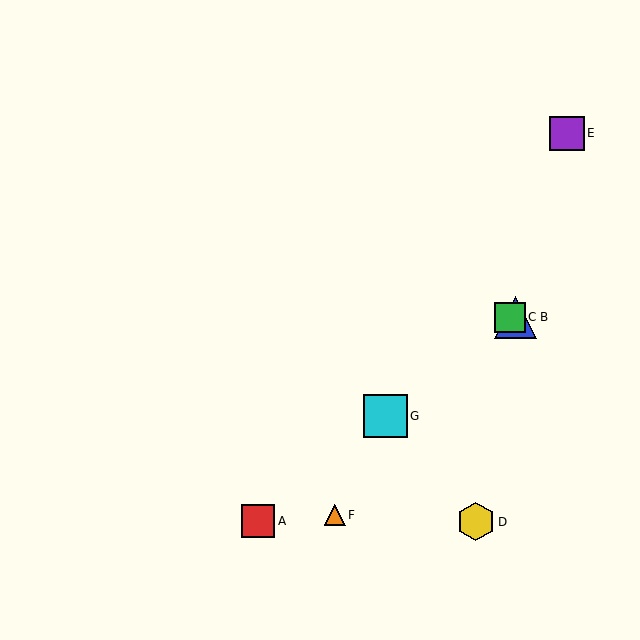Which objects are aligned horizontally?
Objects B, C are aligned horizontally.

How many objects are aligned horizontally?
2 objects (B, C) are aligned horizontally.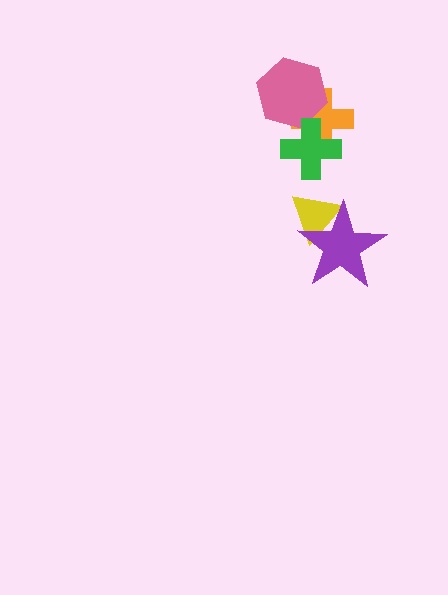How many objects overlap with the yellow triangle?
1 object overlaps with the yellow triangle.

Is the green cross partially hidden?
No, no other shape covers it.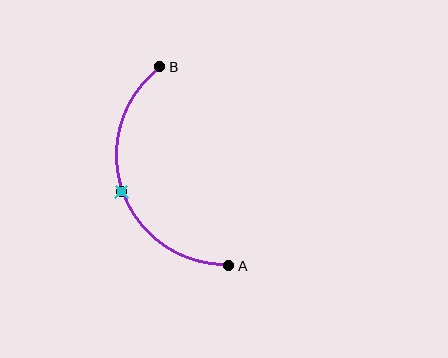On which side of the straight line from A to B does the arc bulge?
The arc bulges to the left of the straight line connecting A and B.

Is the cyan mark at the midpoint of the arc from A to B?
Yes. The cyan mark lies on the arc at equal arc-length from both A and B — it is the arc midpoint.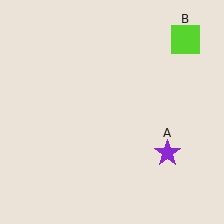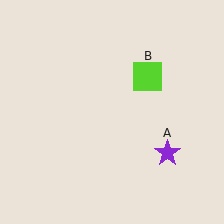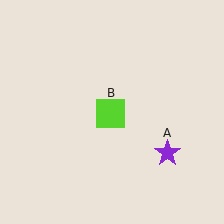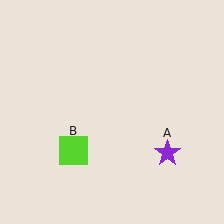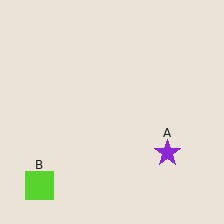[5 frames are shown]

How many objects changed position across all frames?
1 object changed position: lime square (object B).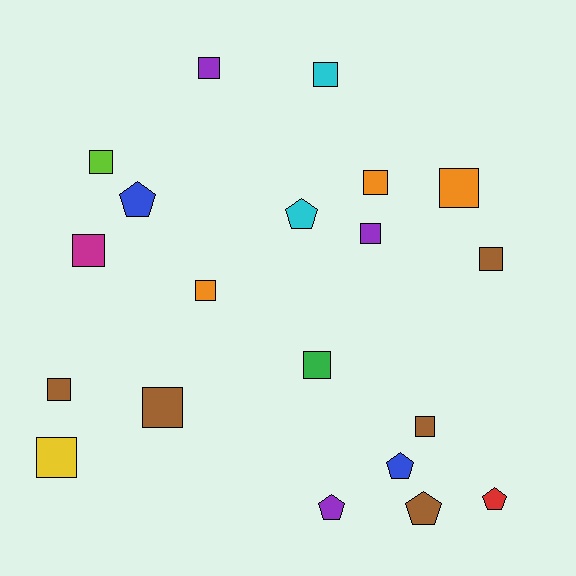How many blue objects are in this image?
There are 2 blue objects.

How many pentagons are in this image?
There are 6 pentagons.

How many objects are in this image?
There are 20 objects.